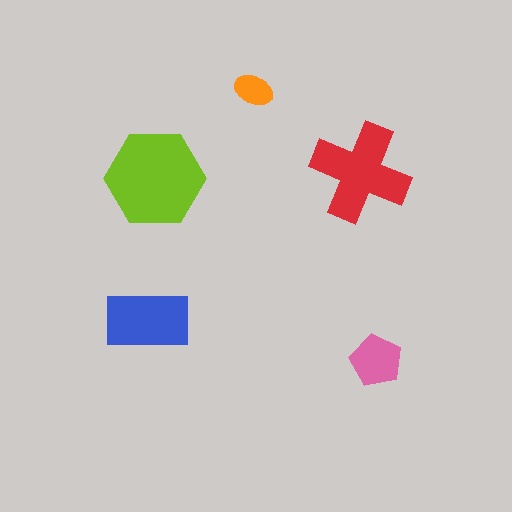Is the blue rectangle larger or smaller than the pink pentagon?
Larger.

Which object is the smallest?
The orange ellipse.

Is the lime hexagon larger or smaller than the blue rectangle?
Larger.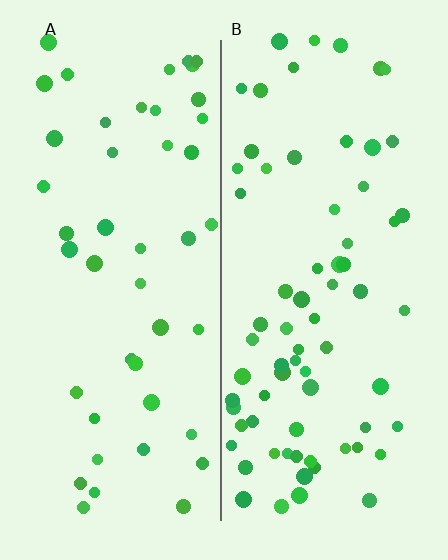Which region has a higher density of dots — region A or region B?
B (the right).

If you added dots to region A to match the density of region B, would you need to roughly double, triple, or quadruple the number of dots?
Approximately double.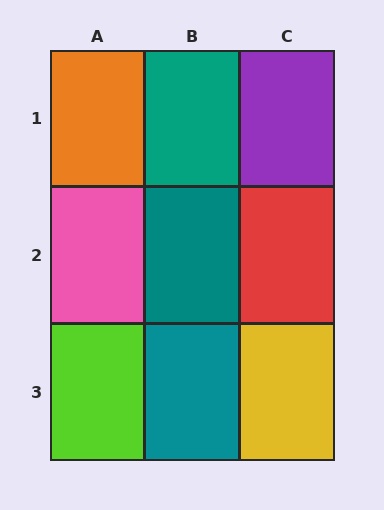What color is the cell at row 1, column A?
Orange.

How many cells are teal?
3 cells are teal.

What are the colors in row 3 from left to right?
Lime, teal, yellow.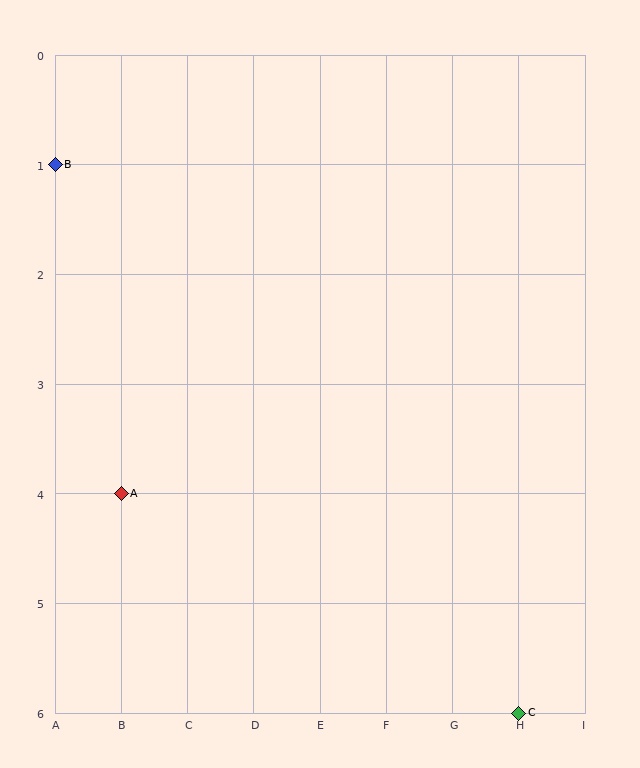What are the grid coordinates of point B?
Point B is at grid coordinates (A, 1).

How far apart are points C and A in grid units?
Points C and A are 6 columns and 2 rows apart (about 6.3 grid units diagonally).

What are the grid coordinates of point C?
Point C is at grid coordinates (H, 6).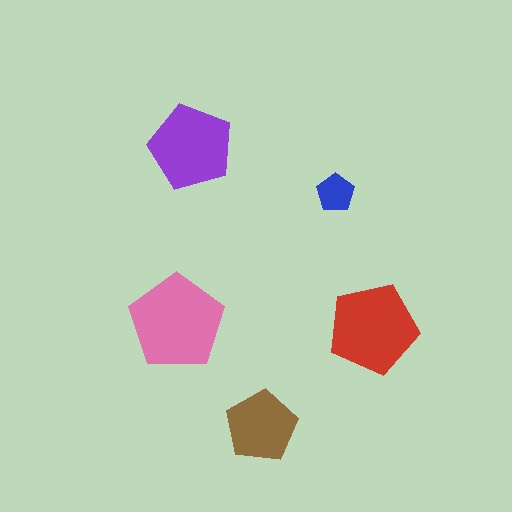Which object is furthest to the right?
The red pentagon is rightmost.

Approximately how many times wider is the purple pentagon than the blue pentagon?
About 2 times wider.